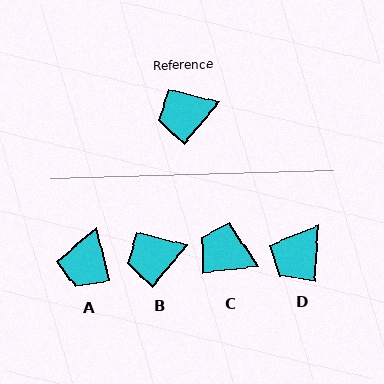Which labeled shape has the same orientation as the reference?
B.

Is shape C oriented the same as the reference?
No, it is off by about 44 degrees.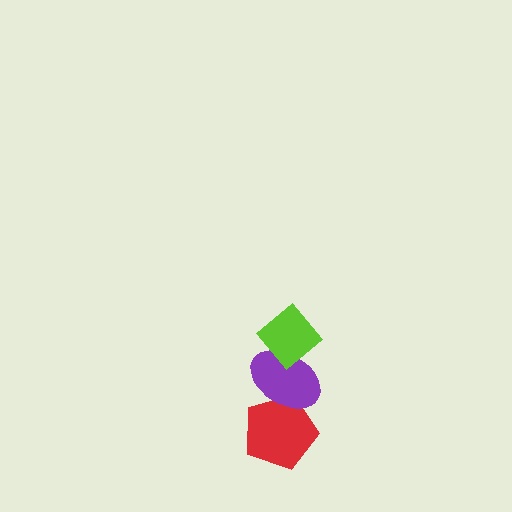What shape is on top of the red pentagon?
The purple ellipse is on top of the red pentagon.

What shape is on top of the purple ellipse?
The lime diamond is on top of the purple ellipse.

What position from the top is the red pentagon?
The red pentagon is 3rd from the top.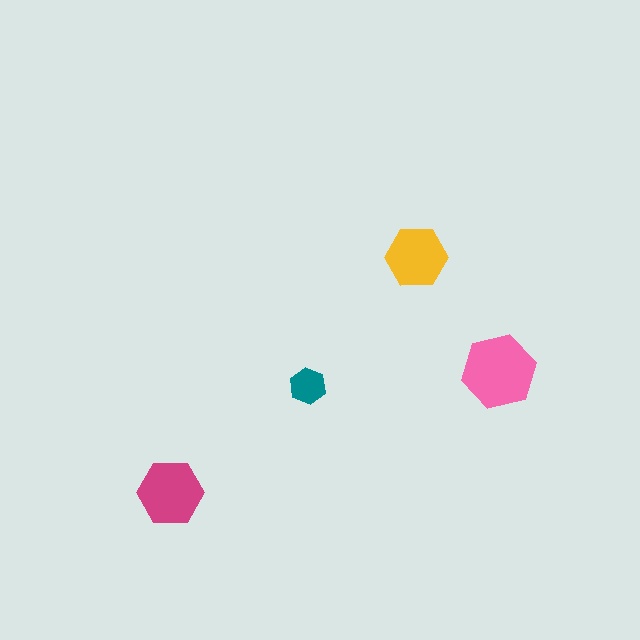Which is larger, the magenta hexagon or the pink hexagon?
The pink one.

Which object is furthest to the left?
The magenta hexagon is leftmost.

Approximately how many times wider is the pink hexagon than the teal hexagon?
About 2 times wider.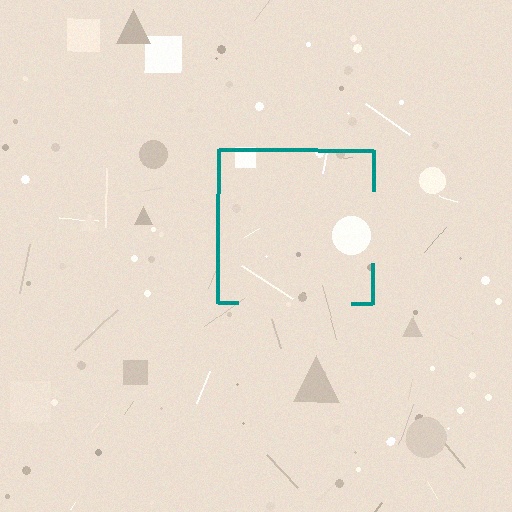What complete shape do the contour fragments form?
The contour fragments form a square.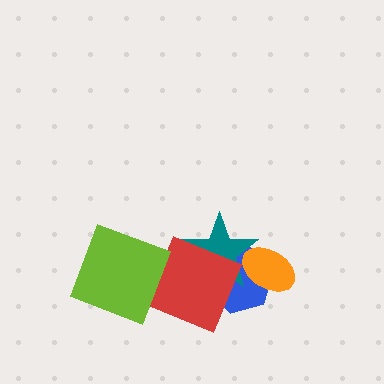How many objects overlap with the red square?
2 objects overlap with the red square.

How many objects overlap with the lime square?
0 objects overlap with the lime square.